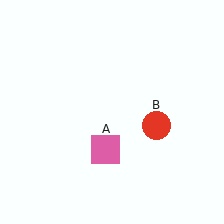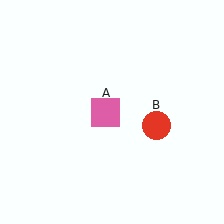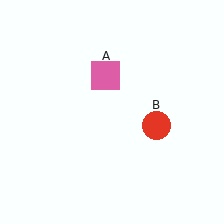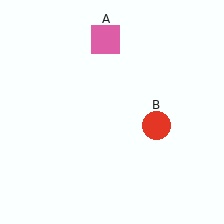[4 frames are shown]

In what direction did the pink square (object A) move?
The pink square (object A) moved up.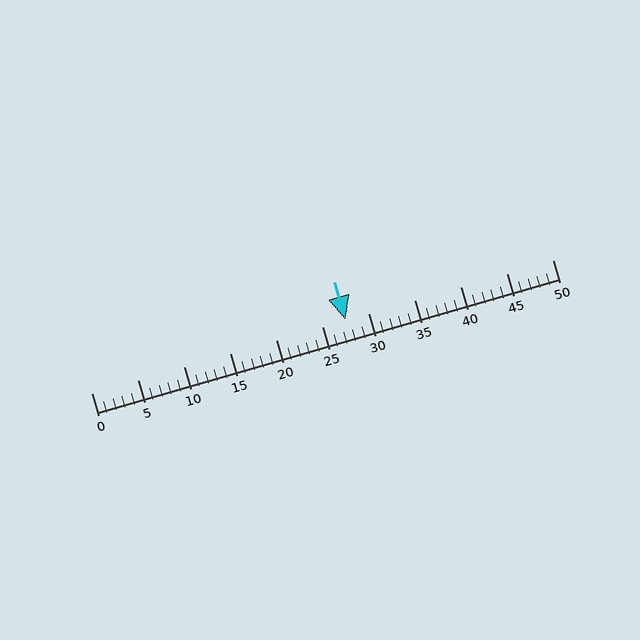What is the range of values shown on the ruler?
The ruler shows values from 0 to 50.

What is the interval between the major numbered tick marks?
The major tick marks are spaced 5 units apart.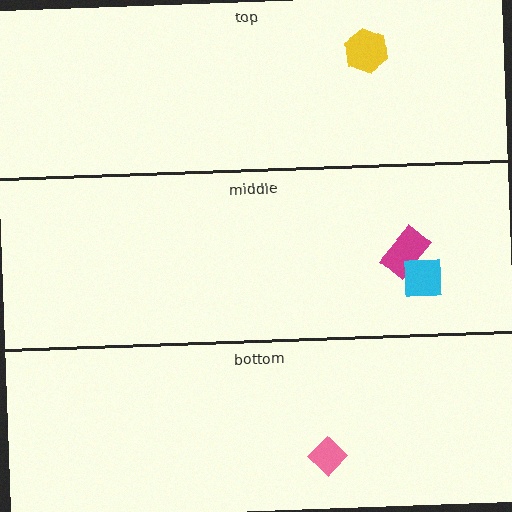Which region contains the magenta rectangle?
The middle region.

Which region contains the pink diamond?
The bottom region.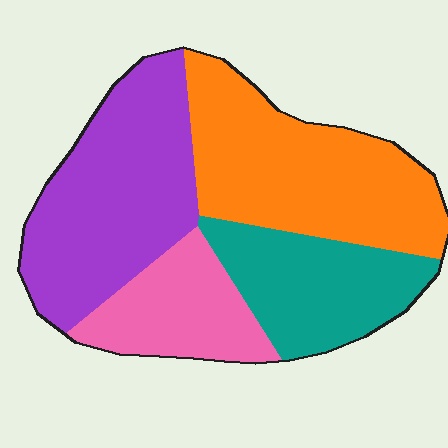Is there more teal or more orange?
Orange.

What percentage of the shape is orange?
Orange covers about 30% of the shape.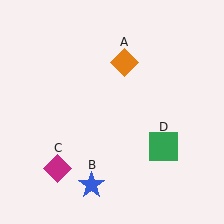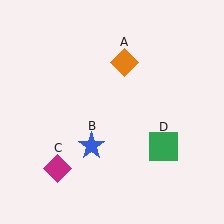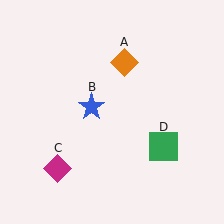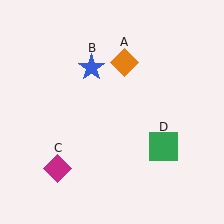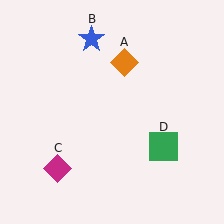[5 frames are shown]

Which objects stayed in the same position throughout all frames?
Orange diamond (object A) and magenta diamond (object C) and green square (object D) remained stationary.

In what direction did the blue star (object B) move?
The blue star (object B) moved up.